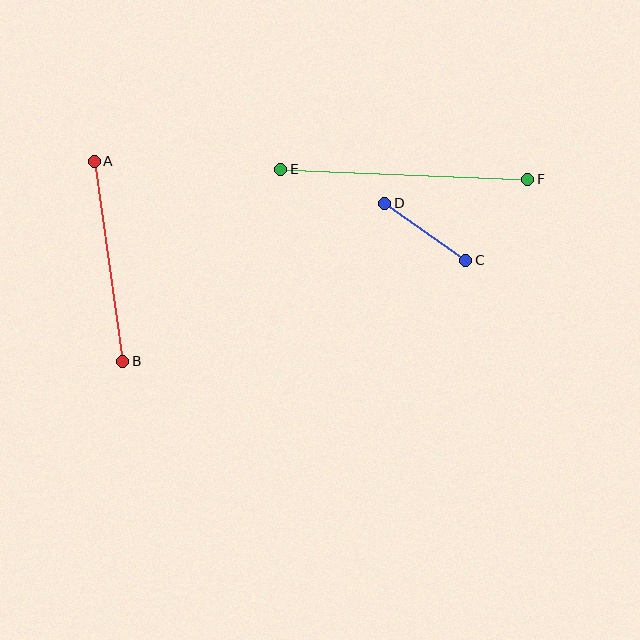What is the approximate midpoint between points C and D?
The midpoint is at approximately (425, 232) pixels.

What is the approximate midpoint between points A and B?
The midpoint is at approximately (108, 261) pixels.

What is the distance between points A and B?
The distance is approximately 202 pixels.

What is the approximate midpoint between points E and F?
The midpoint is at approximately (404, 174) pixels.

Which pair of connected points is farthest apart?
Points E and F are farthest apart.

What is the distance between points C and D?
The distance is approximately 99 pixels.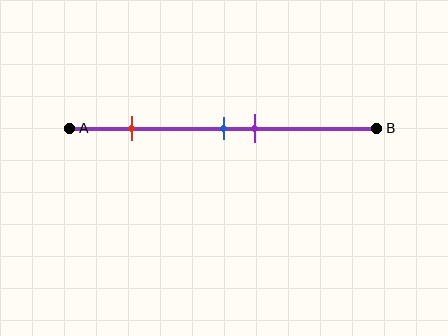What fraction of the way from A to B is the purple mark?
The purple mark is approximately 60% (0.6) of the way from A to B.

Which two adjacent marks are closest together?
The blue and purple marks are the closest adjacent pair.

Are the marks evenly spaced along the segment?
No, the marks are not evenly spaced.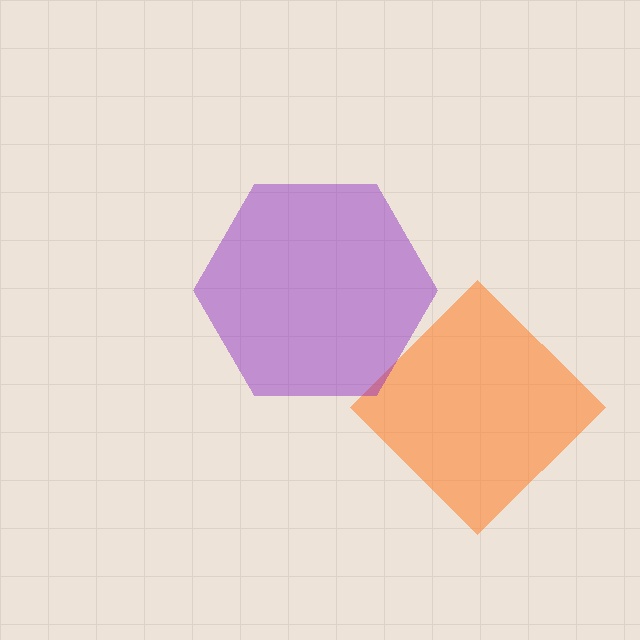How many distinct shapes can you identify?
There are 2 distinct shapes: an orange diamond, a purple hexagon.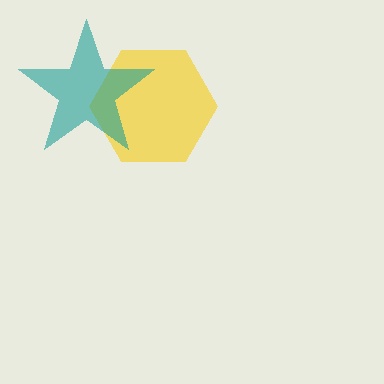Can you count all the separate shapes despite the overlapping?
Yes, there are 2 separate shapes.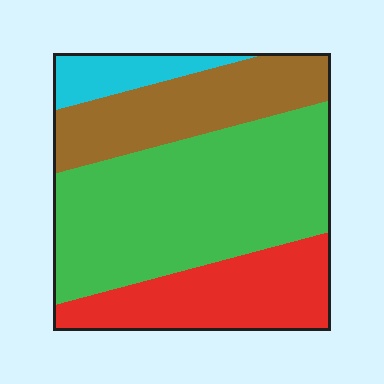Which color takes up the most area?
Green, at roughly 45%.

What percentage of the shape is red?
Red takes up about one fifth (1/5) of the shape.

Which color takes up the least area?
Cyan, at roughly 10%.